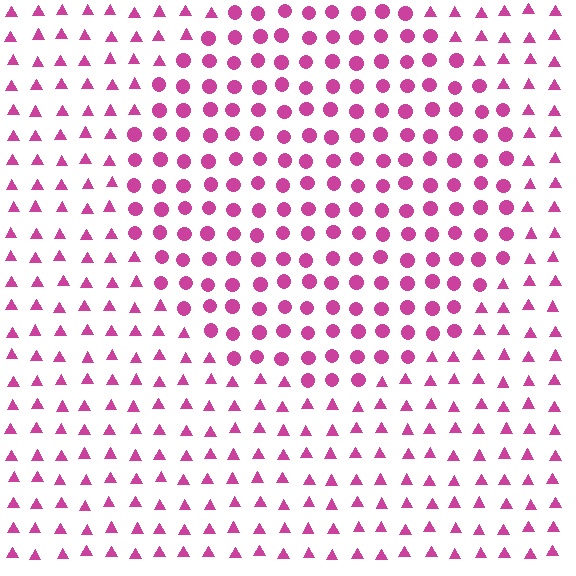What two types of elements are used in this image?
The image uses circles inside the circle region and triangles outside it.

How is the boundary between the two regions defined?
The boundary is defined by a change in element shape: circles inside vs. triangles outside. All elements share the same color and spacing.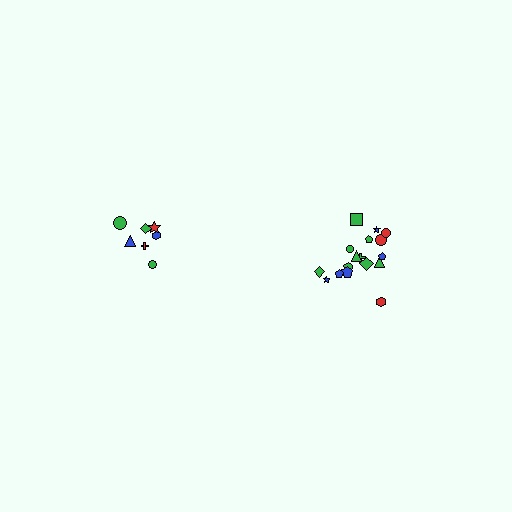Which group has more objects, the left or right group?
The right group.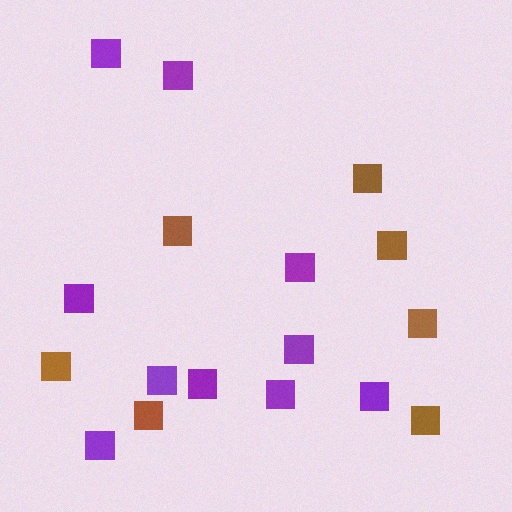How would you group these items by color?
There are 2 groups: one group of brown squares (7) and one group of purple squares (10).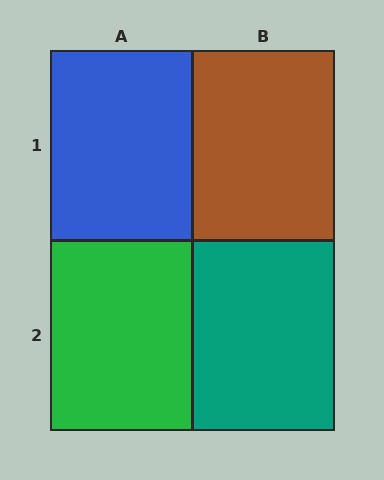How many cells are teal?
1 cell is teal.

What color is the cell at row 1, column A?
Blue.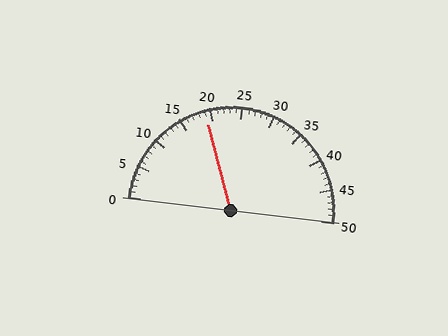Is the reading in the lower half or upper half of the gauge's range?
The reading is in the lower half of the range (0 to 50).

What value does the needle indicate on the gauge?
The needle indicates approximately 19.